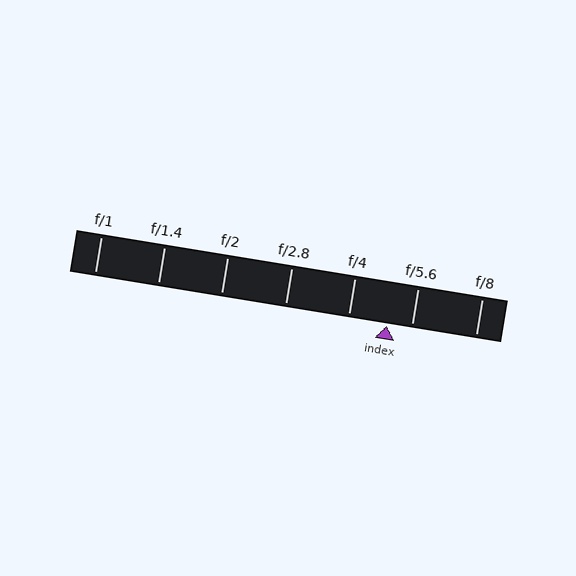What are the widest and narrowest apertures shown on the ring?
The widest aperture shown is f/1 and the narrowest is f/8.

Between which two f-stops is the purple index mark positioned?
The index mark is between f/4 and f/5.6.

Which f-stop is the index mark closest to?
The index mark is closest to f/5.6.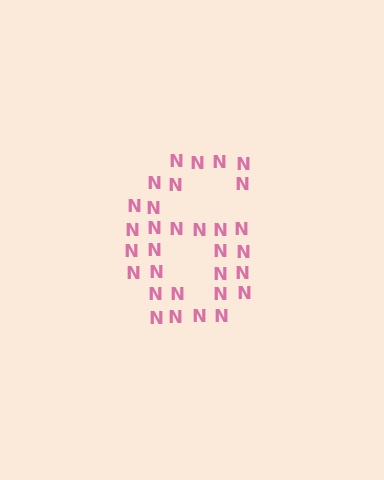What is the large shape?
The large shape is the digit 6.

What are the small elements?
The small elements are letter N's.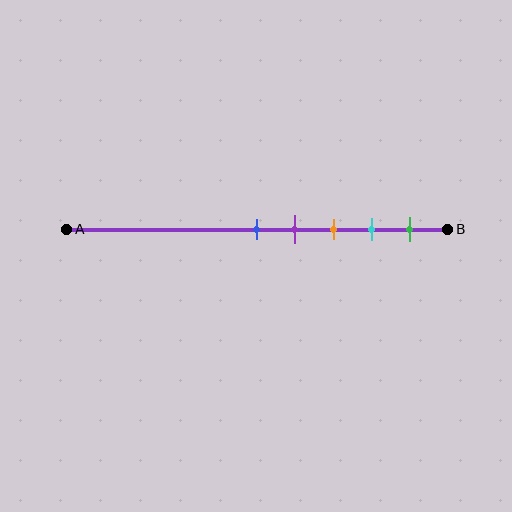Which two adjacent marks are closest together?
The blue and purple marks are the closest adjacent pair.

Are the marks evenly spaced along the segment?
Yes, the marks are approximately evenly spaced.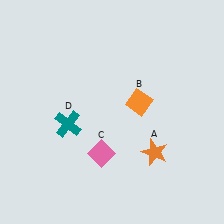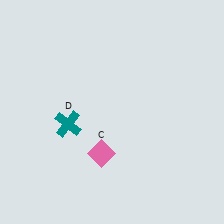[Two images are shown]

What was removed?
The orange diamond (B), the orange star (A) were removed in Image 2.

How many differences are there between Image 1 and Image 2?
There are 2 differences between the two images.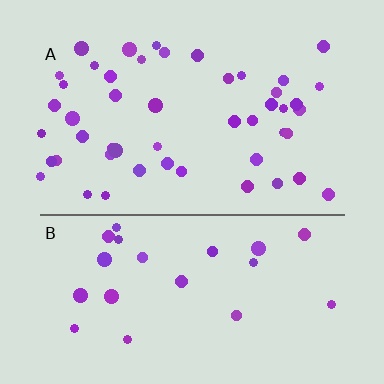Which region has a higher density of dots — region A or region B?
A (the top).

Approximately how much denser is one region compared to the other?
Approximately 2.2× — region A over region B.